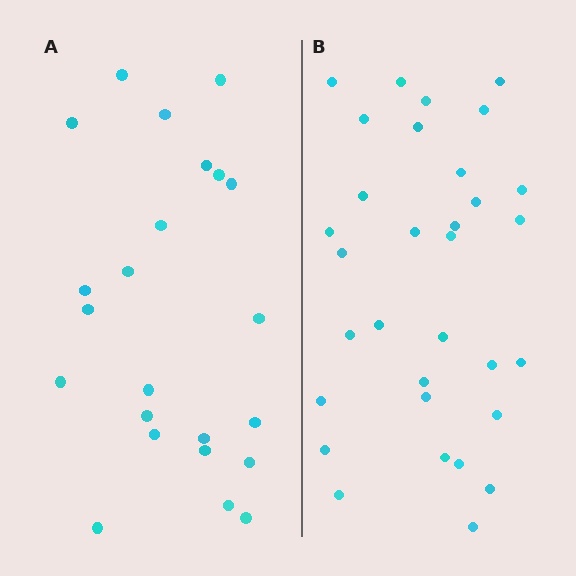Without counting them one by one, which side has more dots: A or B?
Region B (the right region) has more dots.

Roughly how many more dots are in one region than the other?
Region B has roughly 8 or so more dots than region A.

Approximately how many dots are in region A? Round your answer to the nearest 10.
About 20 dots. (The exact count is 23, which rounds to 20.)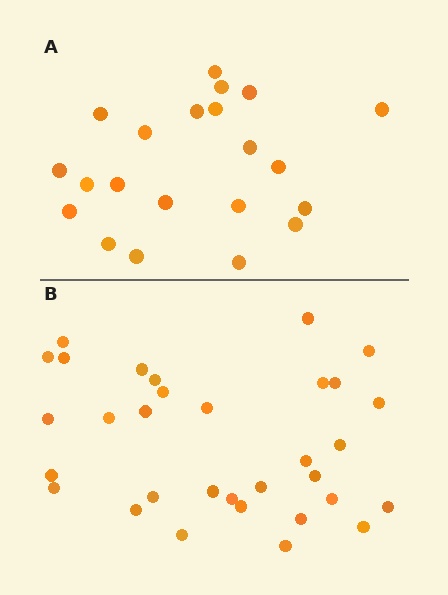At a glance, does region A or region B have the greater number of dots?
Region B (the bottom region) has more dots.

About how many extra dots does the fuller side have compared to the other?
Region B has roughly 12 or so more dots than region A.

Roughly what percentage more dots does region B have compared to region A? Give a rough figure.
About 50% more.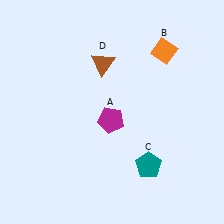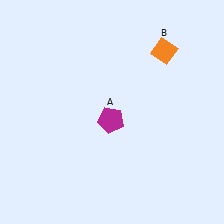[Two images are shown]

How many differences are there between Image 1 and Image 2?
There are 2 differences between the two images.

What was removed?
The brown triangle (D), the teal pentagon (C) were removed in Image 2.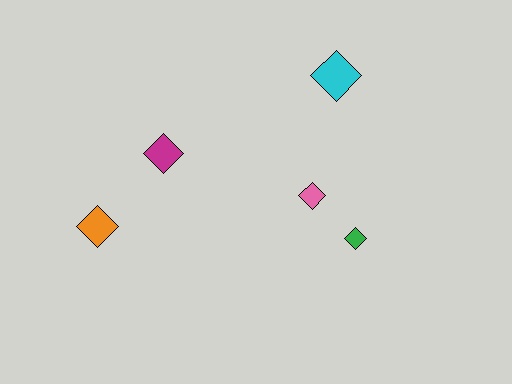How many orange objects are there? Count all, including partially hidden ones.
There is 1 orange object.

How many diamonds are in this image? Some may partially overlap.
There are 5 diamonds.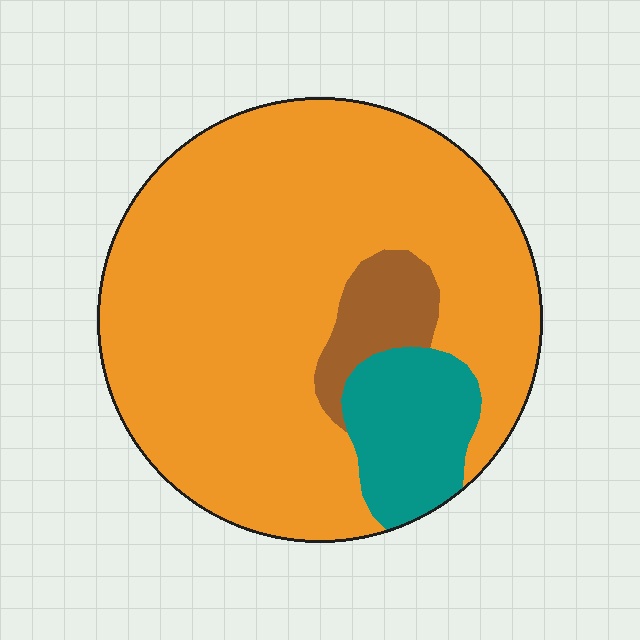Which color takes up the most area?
Orange, at roughly 80%.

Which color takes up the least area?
Brown, at roughly 5%.